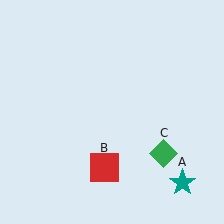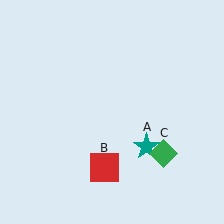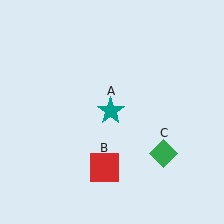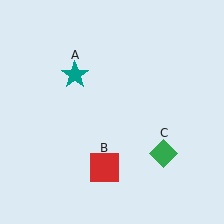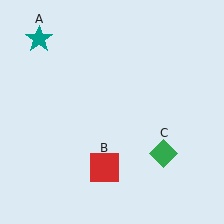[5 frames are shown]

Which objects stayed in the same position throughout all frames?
Red square (object B) and green diamond (object C) remained stationary.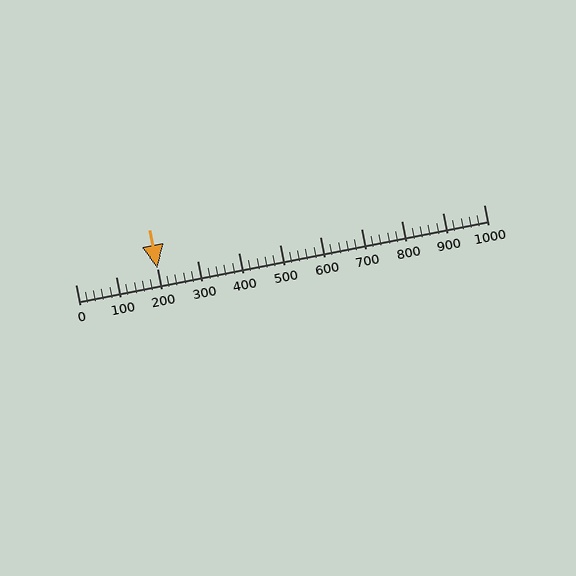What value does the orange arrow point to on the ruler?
The orange arrow points to approximately 200.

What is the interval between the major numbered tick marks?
The major tick marks are spaced 100 units apart.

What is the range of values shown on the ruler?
The ruler shows values from 0 to 1000.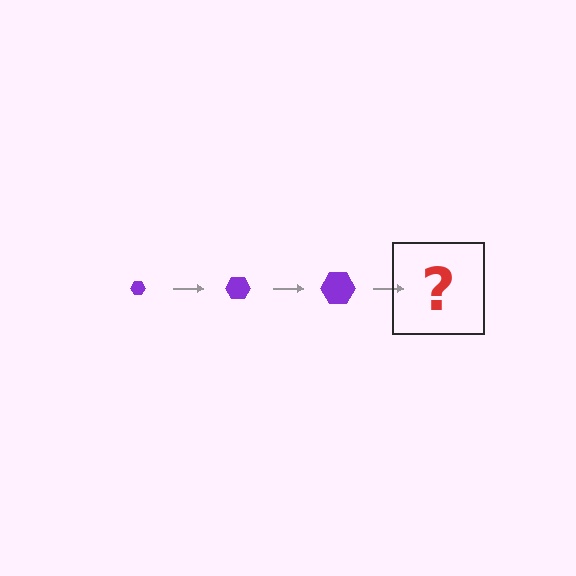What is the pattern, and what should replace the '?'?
The pattern is that the hexagon gets progressively larger each step. The '?' should be a purple hexagon, larger than the previous one.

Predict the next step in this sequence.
The next step is a purple hexagon, larger than the previous one.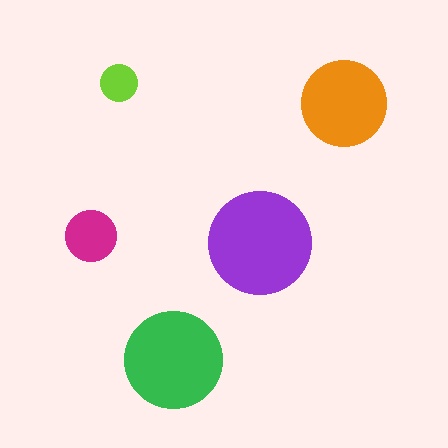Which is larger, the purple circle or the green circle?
The purple one.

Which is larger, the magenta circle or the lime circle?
The magenta one.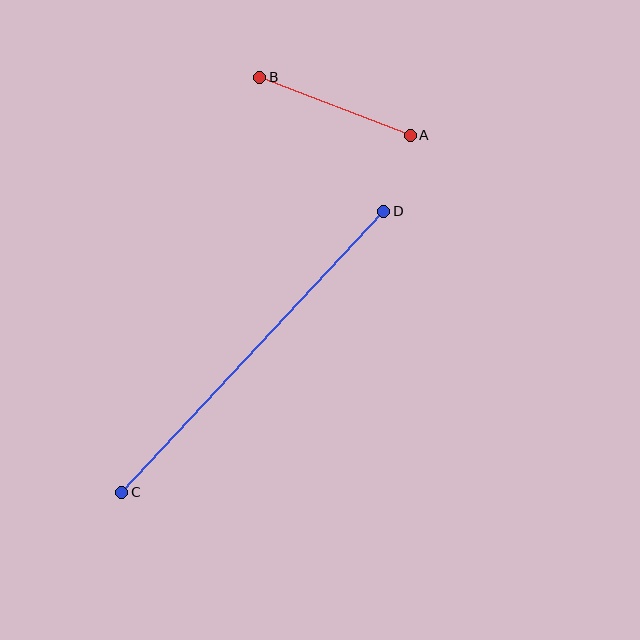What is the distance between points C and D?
The distance is approximately 384 pixels.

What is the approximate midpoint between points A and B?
The midpoint is at approximately (335, 106) pixels.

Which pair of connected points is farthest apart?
Points C and D are farthest apart.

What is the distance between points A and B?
The distance is approximately 162 pixels.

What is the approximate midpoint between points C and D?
The midpoint is at approximately (253, 352) pixels.